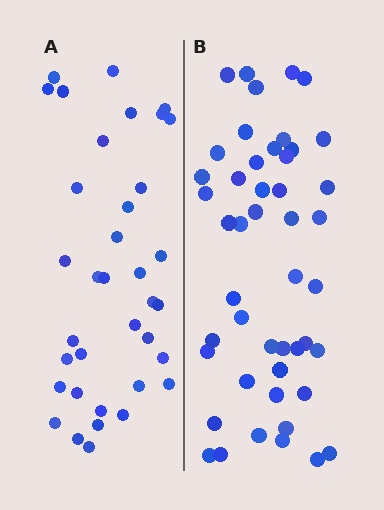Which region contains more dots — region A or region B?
Region B (the right region) has more dots.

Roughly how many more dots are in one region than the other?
Region B has roughly 12 or so more dots than region A.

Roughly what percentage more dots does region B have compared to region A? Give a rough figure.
About 30% more.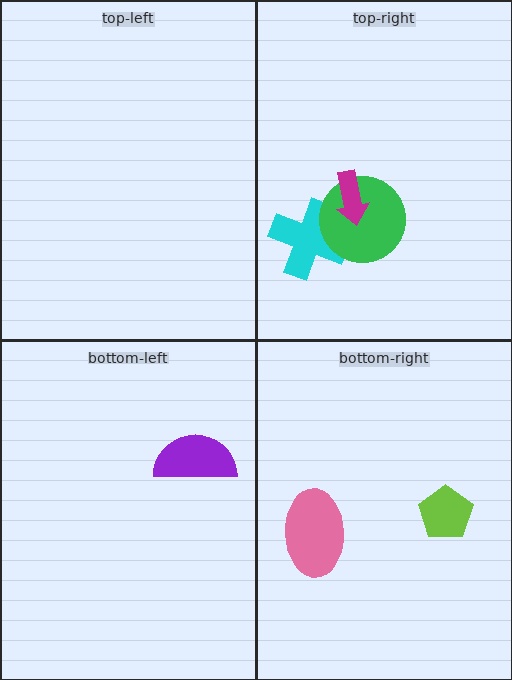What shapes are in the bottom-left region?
The purple semicircle.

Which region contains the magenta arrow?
The top-right region.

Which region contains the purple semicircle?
The bottom-left region.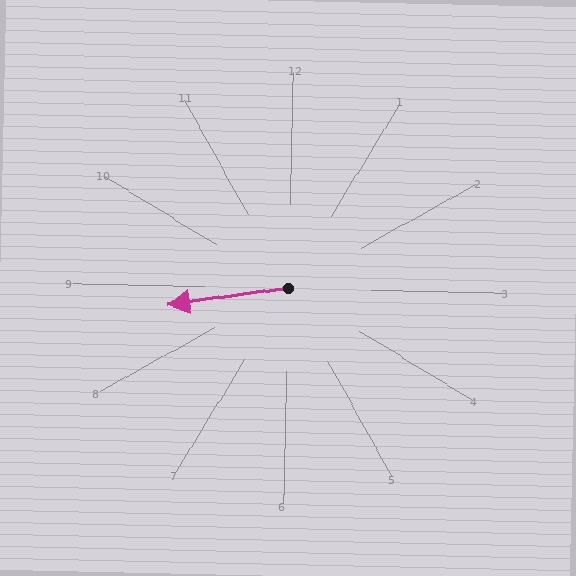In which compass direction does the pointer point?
West.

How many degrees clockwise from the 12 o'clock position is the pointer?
Approximately 261 degrees.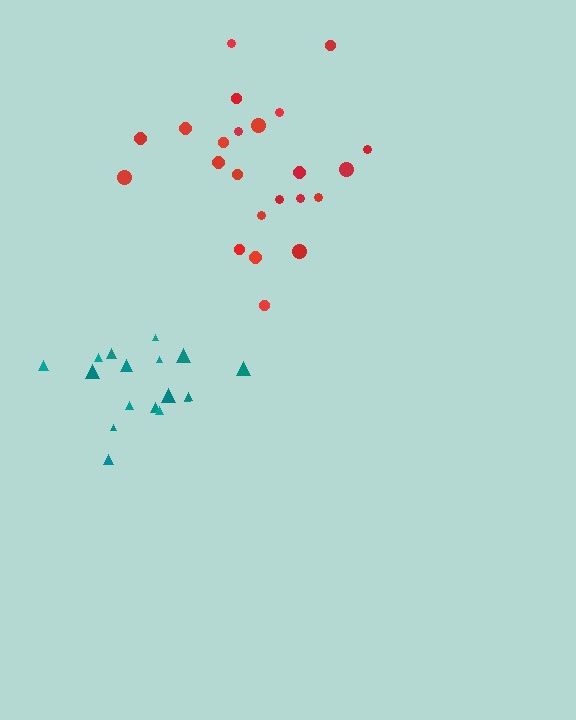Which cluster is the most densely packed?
Teal.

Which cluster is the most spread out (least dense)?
Red.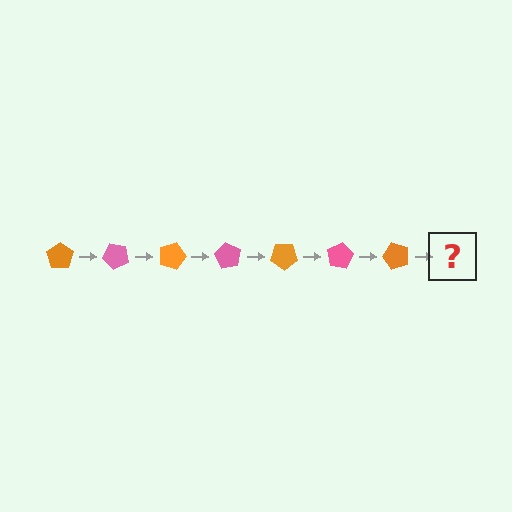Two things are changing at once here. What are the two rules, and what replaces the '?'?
The two rules are that it rotates 45 degrees each step and the color cycles through orange and pink. The '?' should be a pink pentagon, rotated 315 degrees from the start.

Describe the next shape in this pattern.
It should be a pink pentagon, rotated 315 degrees from the start.